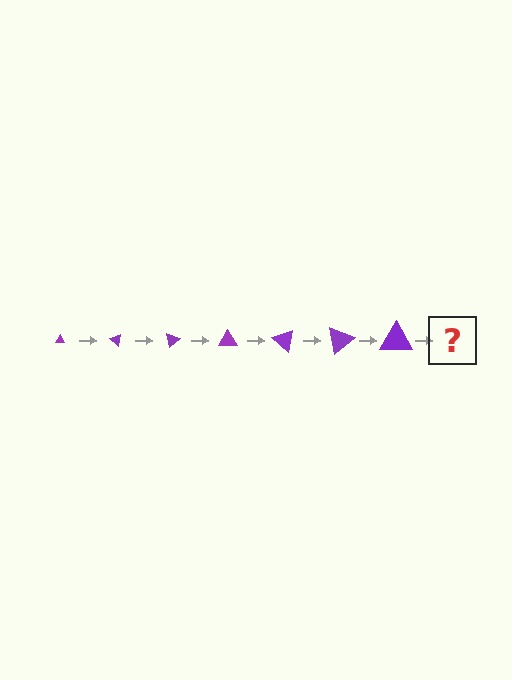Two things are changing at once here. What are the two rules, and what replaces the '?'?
The two rules are that the triangle grows larger each step and it rotates 40 degrees each step. The '?' should be a triangle, larger than the previous one and rotated 280 degrees from the start.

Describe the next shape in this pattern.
It should be a triangle, larger than the previous one and rotated 280 degrees from the start.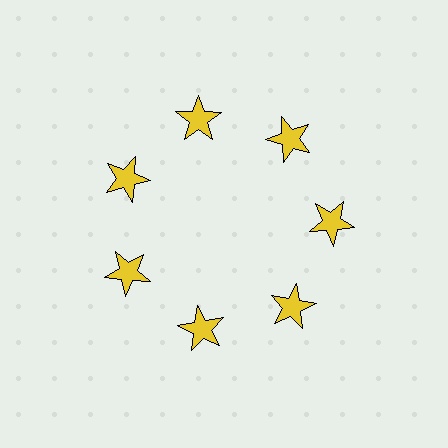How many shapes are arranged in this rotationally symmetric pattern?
There are 7 shapes, arranged in 7 groups of 1.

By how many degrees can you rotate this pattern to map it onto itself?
The pattern maps onto itself every 51 degrees of rotation.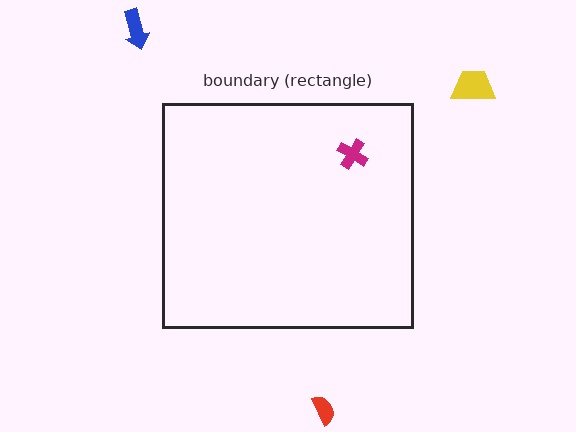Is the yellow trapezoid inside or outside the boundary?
Outside.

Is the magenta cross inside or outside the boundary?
Inside.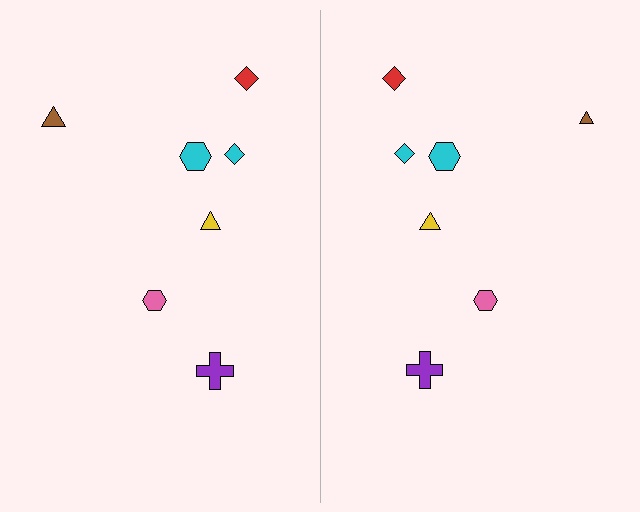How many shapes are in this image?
There are 14 shapes in this image.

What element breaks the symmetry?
The brown triangle on the right side has a different size than its mirror counterpart.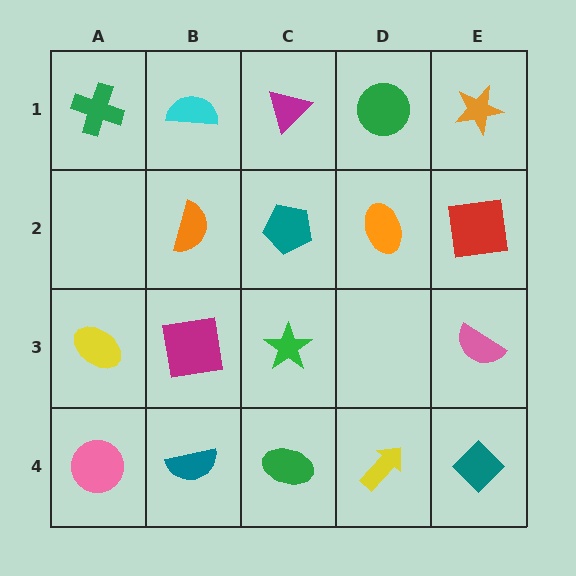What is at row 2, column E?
A red square.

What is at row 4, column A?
A pink circle.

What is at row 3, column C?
A green star.